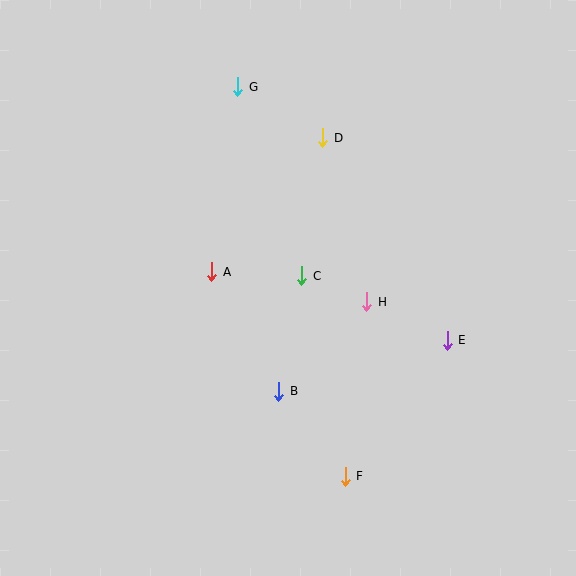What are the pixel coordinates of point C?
Point C is at (302, 276).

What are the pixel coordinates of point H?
Point H is at (367, 302).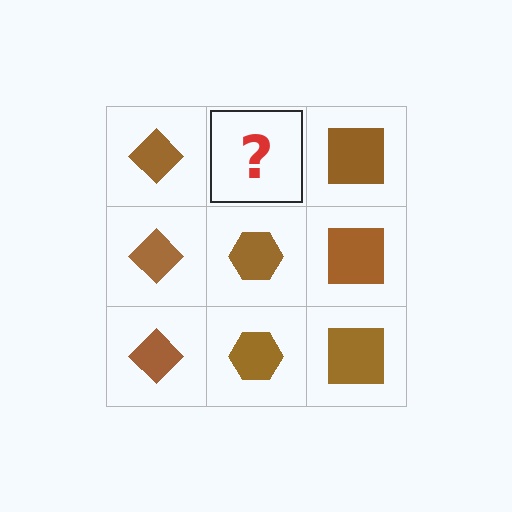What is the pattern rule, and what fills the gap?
The rule is that each column has a consistent shape. The gap should be filled with a brown hexagon.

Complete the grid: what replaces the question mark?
The question mark should be replaced with a brown hexagon.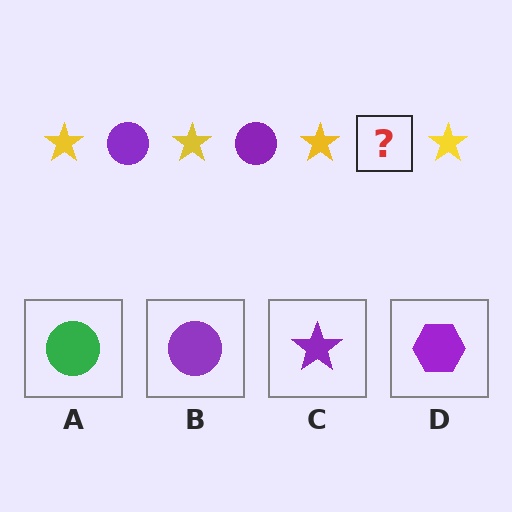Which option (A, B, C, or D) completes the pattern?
B.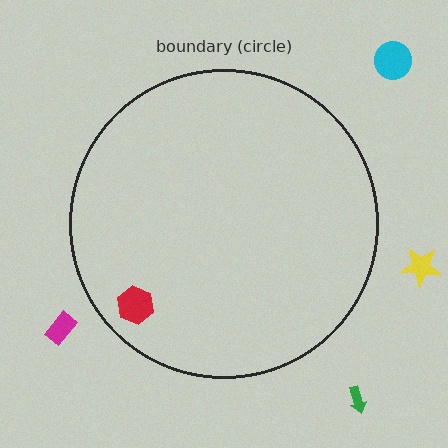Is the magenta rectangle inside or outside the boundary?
Outside.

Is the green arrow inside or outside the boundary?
Outside.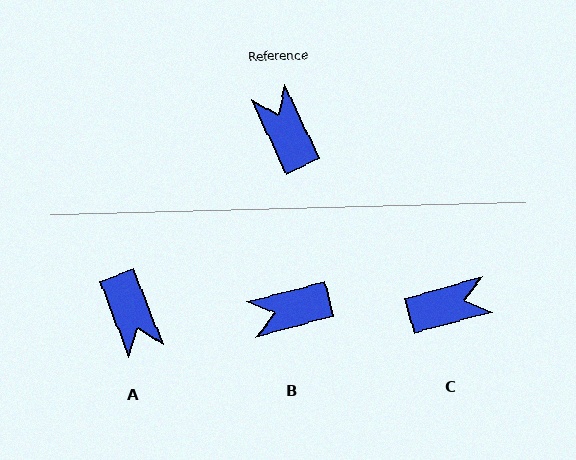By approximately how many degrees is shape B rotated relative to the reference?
Approximately 80 degrees counter-clockwise.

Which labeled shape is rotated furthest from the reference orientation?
A, about 176 degrees away.